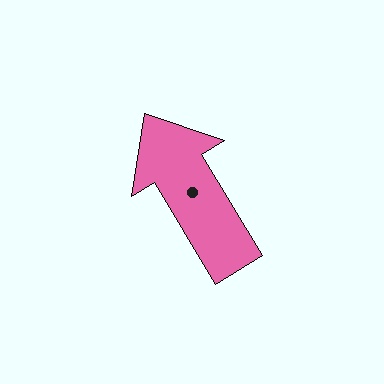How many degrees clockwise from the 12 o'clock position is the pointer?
Approximately 329 degrees.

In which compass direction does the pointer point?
Northwest.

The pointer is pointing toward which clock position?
Roughly 11 o'clock.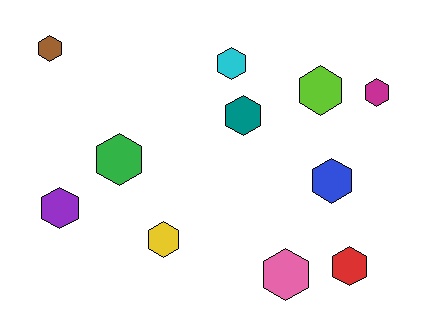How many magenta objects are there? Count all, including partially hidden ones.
There is 1 magenta object.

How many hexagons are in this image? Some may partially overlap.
There are 11 hexagons.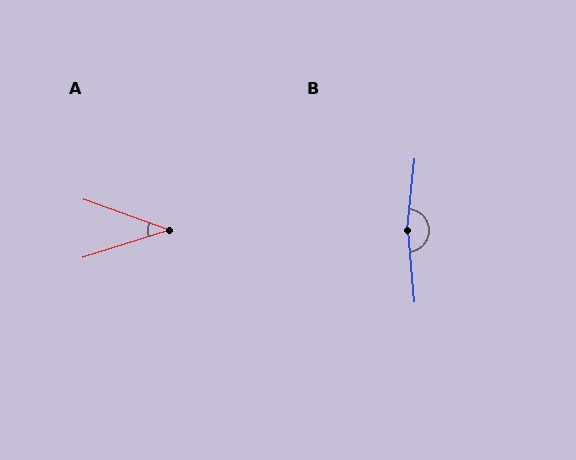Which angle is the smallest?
A, at approximately 38 degrees.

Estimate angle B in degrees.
Approximately 169 degrees.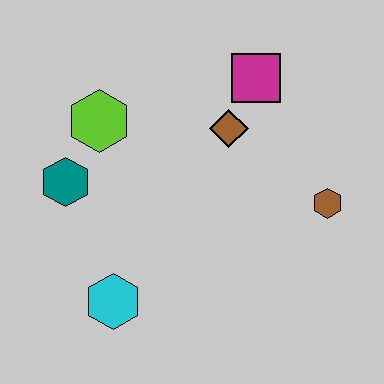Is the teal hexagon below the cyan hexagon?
No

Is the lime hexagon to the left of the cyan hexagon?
Yes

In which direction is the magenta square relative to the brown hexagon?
The magenta square is above the brown hexagon.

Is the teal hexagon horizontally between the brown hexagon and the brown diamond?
No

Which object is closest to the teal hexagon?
The lime hexagon is closest to the teal hexagon.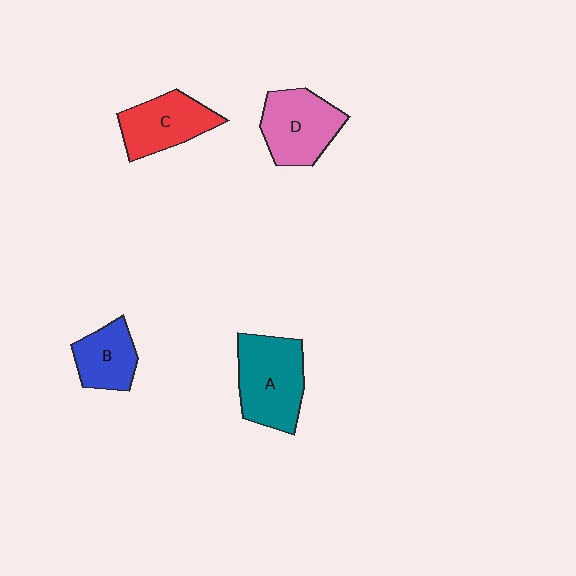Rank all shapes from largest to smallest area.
From largest to smallest: A (teal), D (pink), C (red), B (blue).